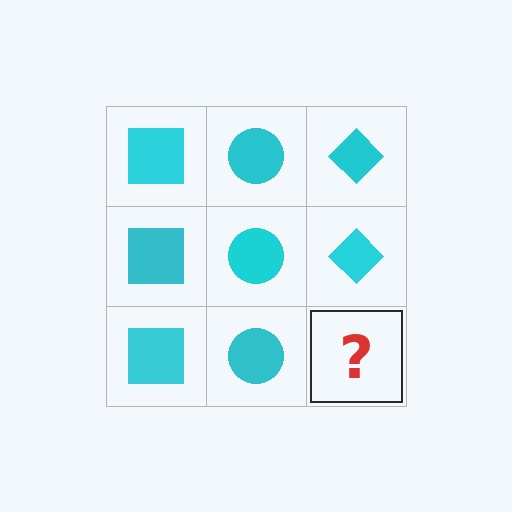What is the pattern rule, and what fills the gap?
The rule is that each column has a consistent shape. The gap should be filled with a cyan diamond.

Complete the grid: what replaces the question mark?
The question mark should be replaced with a cyan diamond.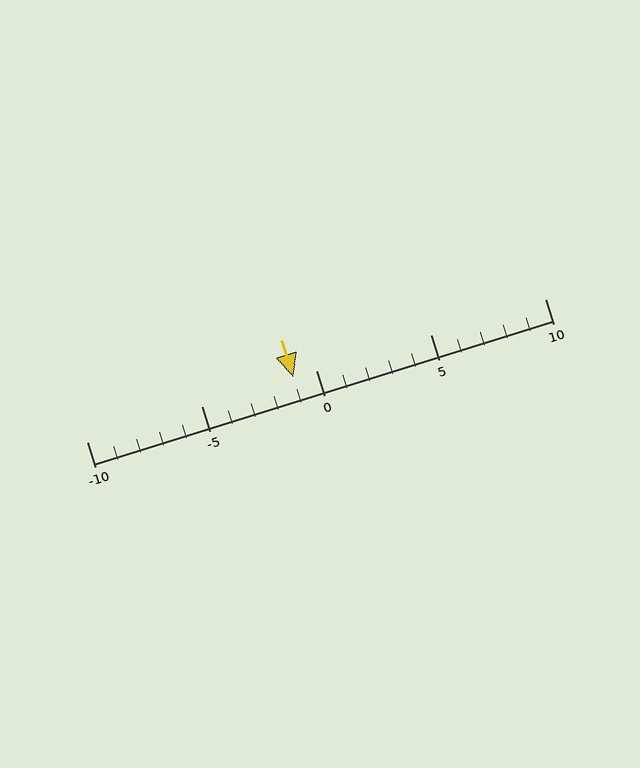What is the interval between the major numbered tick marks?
The major tick marks are spaced 5 units apart.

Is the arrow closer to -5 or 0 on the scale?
The arrow is closer to 0.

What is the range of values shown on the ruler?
The ruler shows values from -10 to 10.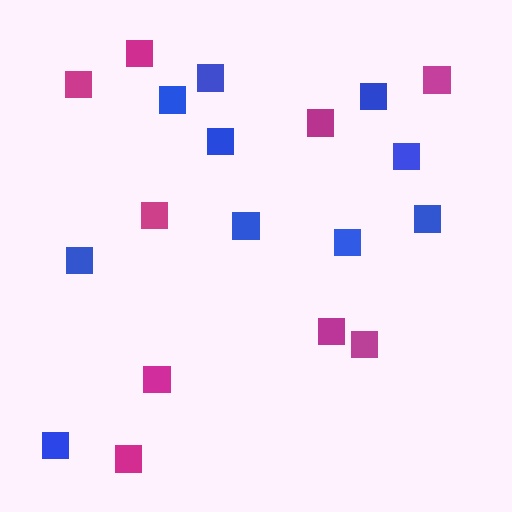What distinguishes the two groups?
There are 2 groups: one group of blue squares (10) and one group of magenta squares (9).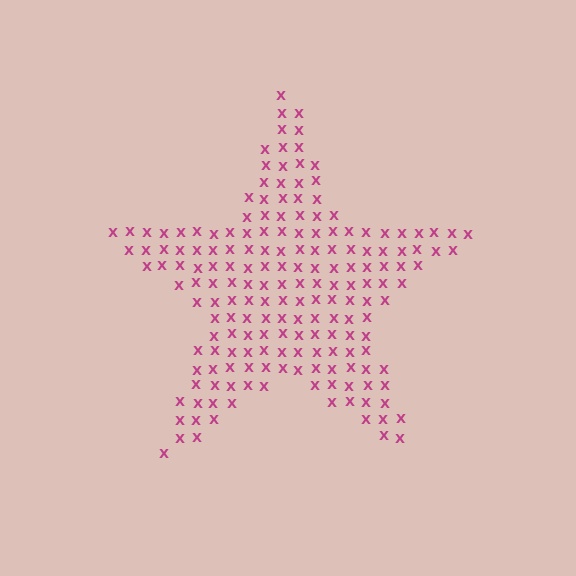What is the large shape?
The large shape is a star.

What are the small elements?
The small elements are letter X's.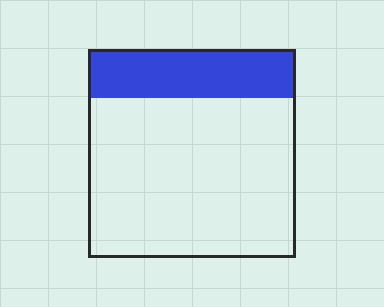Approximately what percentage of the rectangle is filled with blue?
Approximately 25%.